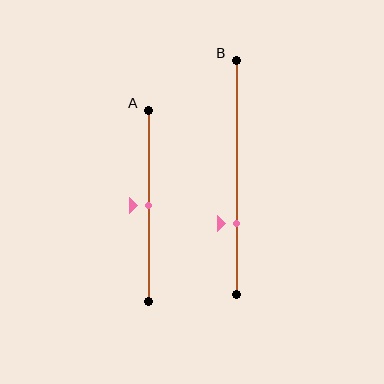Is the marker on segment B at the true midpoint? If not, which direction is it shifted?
No, the marker on segment B is shifted downward by about 20% of the segment length.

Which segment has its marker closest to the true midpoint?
Segment A has its marker closest to the true midpoint.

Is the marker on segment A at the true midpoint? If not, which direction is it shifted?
Yes, the marker on segment A is at the true midpoint.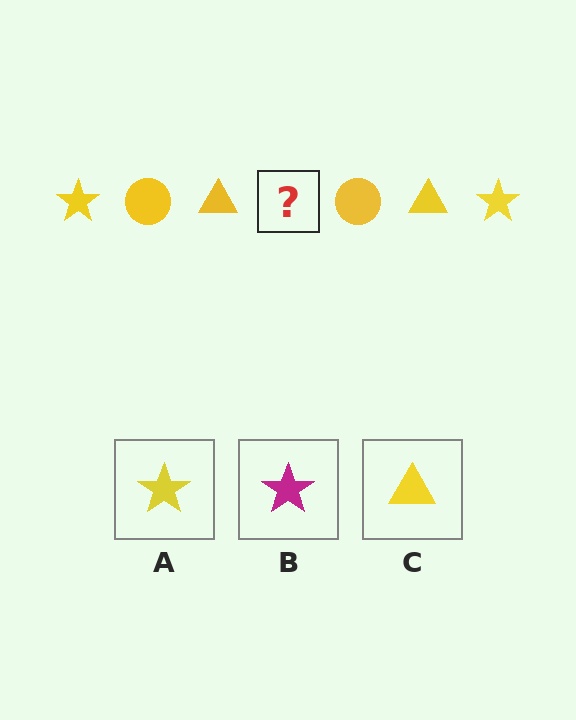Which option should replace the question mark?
Option A.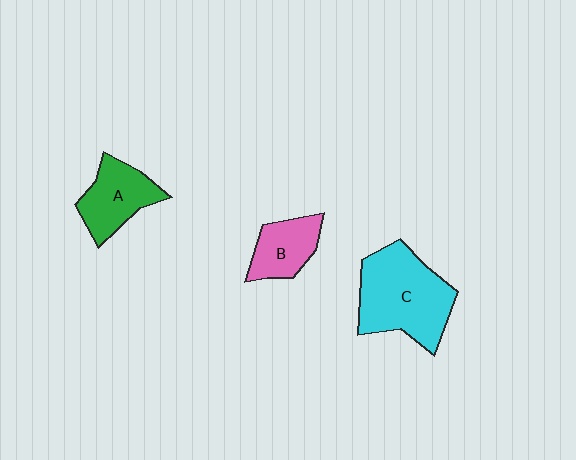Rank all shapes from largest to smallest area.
From largest to smallest: C (cyan), A (green), B (pink).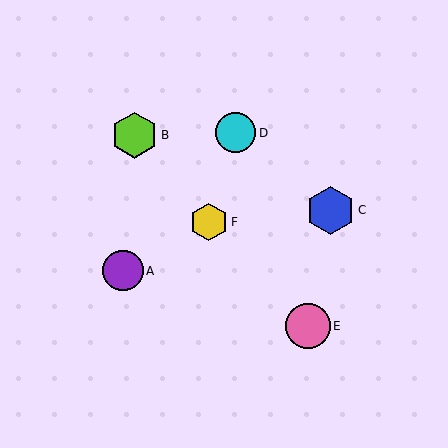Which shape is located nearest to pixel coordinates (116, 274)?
The purple circle (labeled A) at (123, 271) is nearest to that location.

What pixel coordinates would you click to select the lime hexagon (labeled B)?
Click at (135, 135) to select the lime hexagon B.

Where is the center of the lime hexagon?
The center of the lime hexagon is at (135, 135).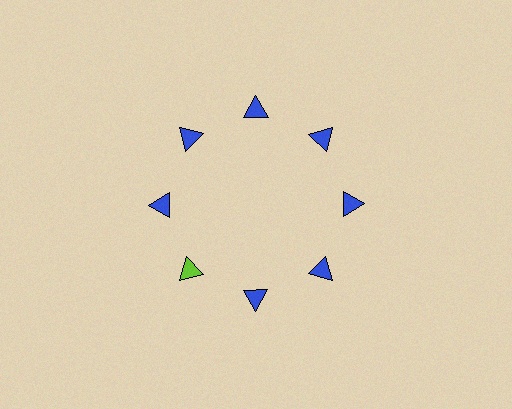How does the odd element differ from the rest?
It has a different color: lime instead of blue.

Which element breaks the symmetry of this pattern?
The lime triangle at roughly the 8 o'clock position breaks the symmetry. All other shapes are blue triangles.